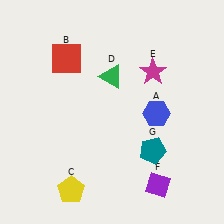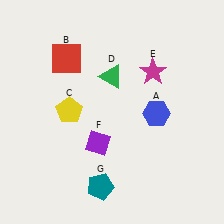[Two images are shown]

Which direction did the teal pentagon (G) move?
The teal pentagon (G) moved left.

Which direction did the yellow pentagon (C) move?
The yellow pentagon (C) moved up.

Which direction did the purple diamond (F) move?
The purple diamond (F) moved left.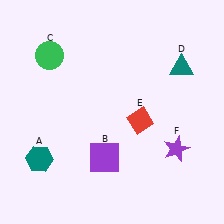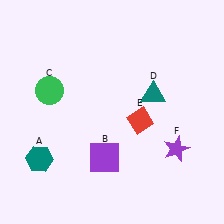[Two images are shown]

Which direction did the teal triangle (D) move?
The teal triangle (D) moved left.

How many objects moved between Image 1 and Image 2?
2 objects moved between the two images.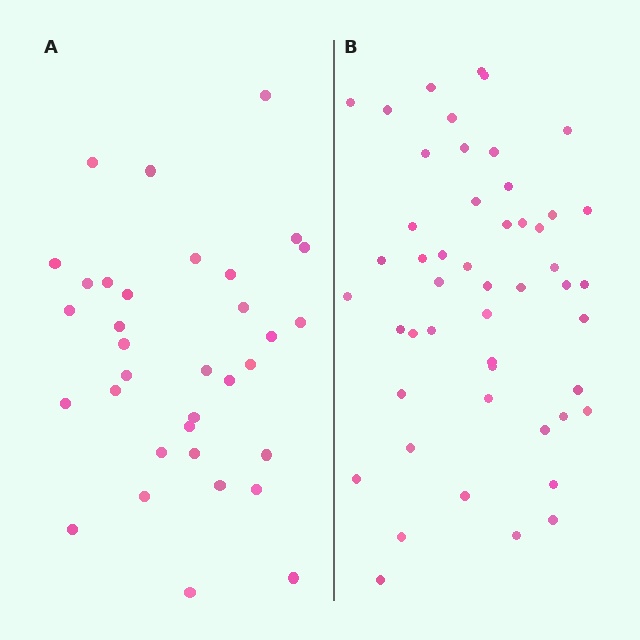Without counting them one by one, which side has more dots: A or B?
Region B (the right region) has more dots.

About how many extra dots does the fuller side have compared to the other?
Region B has approximately 15 more dots than region A.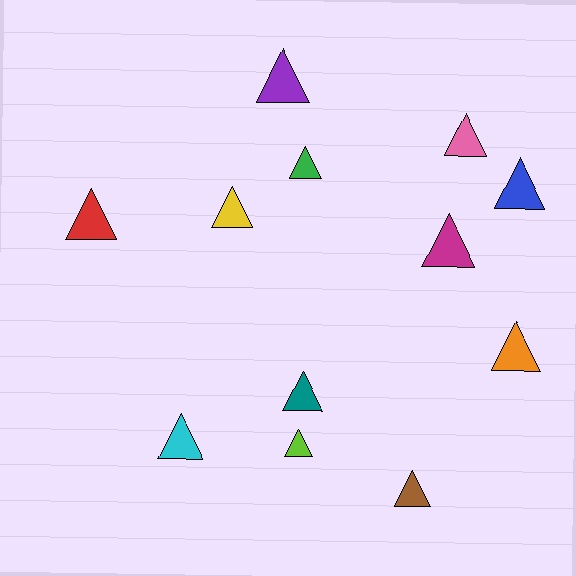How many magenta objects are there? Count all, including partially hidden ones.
There is 1 magenta object.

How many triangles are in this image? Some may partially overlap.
There are 12 triangles.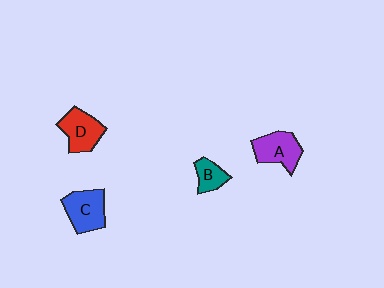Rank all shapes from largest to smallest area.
From largest to smallest: C (blue), D (red), A (purple), B (teal).